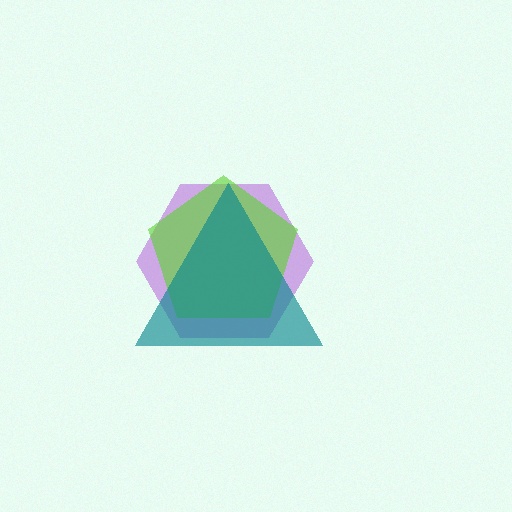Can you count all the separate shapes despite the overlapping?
Yes, there are 3 separate shapes.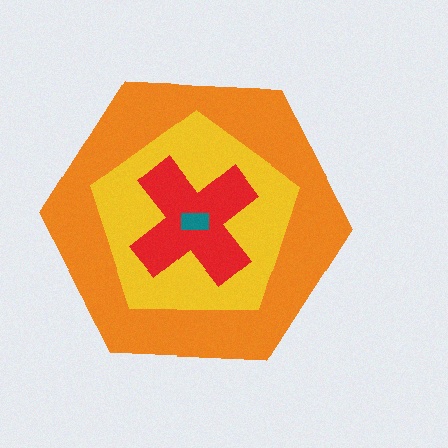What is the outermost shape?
The orange hexagon.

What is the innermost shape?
The teal rectangle.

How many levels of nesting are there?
4.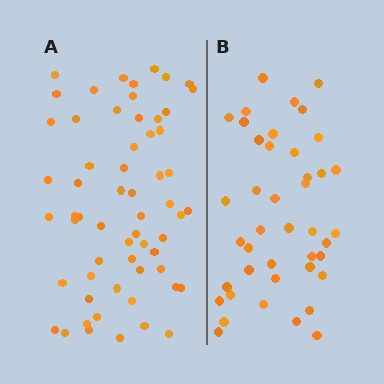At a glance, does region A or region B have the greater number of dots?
Region A (the left region) has more dots.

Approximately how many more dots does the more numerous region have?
Region A has approximately 20 more dots than region B.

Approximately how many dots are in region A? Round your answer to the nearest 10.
About 60 dots.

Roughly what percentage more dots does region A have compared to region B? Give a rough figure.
About 45% more.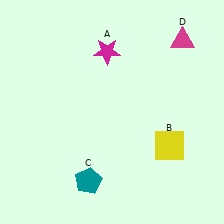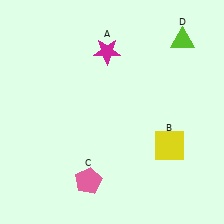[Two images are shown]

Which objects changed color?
C changed from teal to pink. D changed from magenta to lime.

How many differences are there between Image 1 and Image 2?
There are 2 differences between the two images.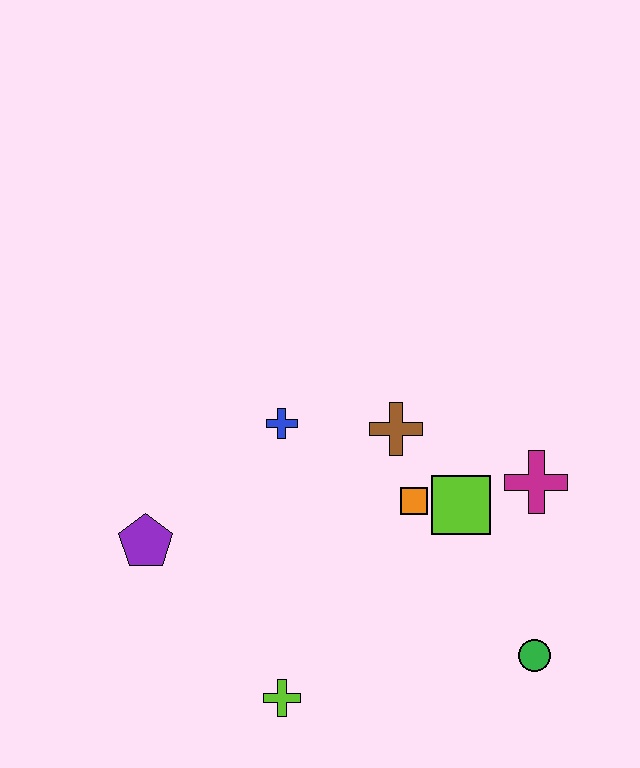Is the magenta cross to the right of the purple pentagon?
Yes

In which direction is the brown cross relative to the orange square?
The brown cross is above the orange square.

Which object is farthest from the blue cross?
The green circle is farthest from the blue cross.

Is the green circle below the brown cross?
Yes